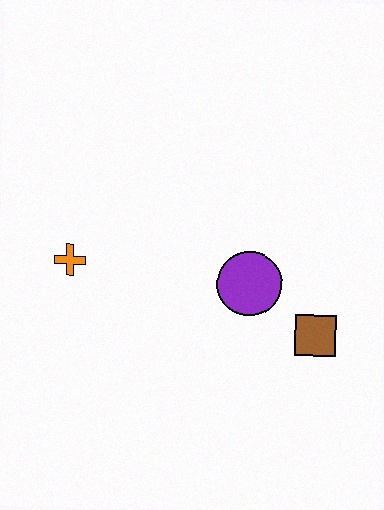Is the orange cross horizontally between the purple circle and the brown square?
No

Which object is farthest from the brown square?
The orange cross is farthest from the brown square.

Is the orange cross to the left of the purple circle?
Yes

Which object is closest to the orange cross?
The purple circle is closest to the orange cross.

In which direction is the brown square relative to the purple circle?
The brown square is to the right of the purple circle.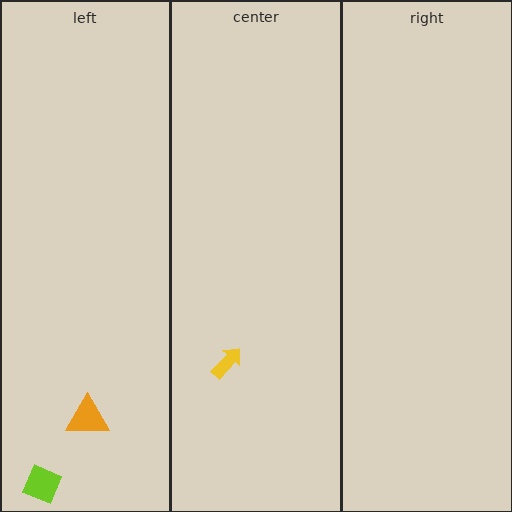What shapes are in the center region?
The yellow arrow.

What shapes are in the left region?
The orange triangle, the lime diamond.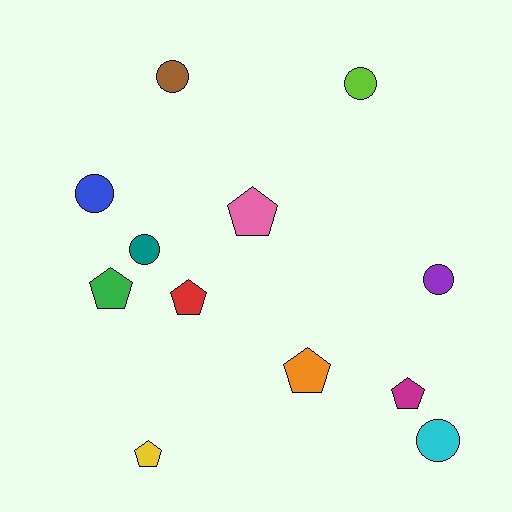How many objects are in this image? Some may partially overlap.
There are 12 objects.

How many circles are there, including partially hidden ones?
There are 6 circles.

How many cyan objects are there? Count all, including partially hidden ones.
There is 1 cyan object.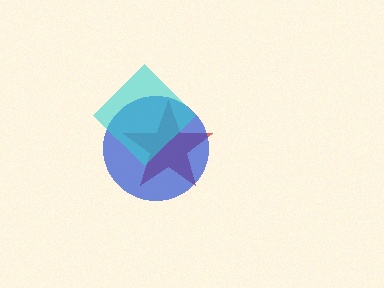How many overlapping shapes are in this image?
There are 3 overlapping shapes in the image.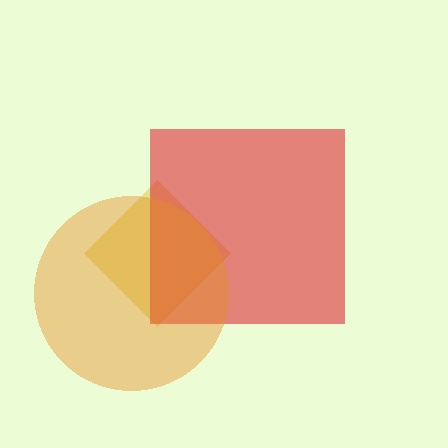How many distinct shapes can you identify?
There are 3 distinct shapes: a yellow diamond, a red square, an orange circle.